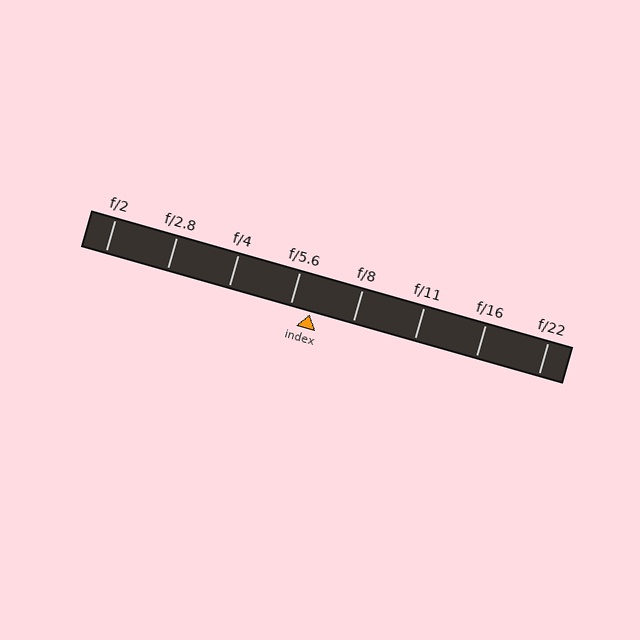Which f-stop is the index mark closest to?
The index mark is closest to f/5.6.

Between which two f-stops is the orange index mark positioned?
The index mark is between f/5.6 and f/8.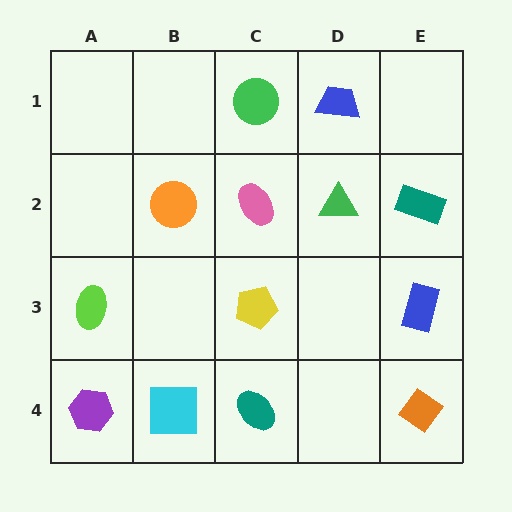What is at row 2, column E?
A teal rectangle.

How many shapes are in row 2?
4 shapes.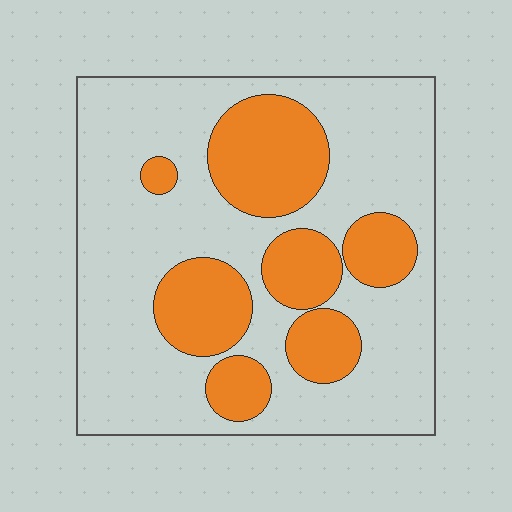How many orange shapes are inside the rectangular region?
7.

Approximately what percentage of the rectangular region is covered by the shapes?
Approximately 30%.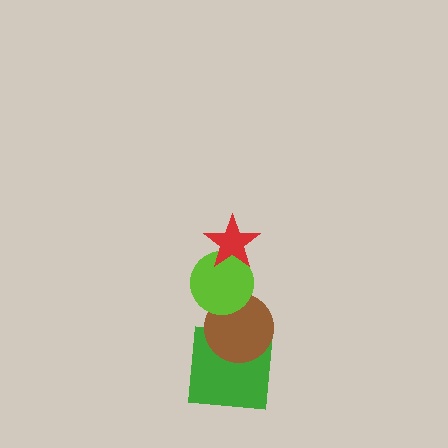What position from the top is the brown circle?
The brown circle is 3rd from the top.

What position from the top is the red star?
The red star is 1st from the top.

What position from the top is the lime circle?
The lime circle is 2nd from the top.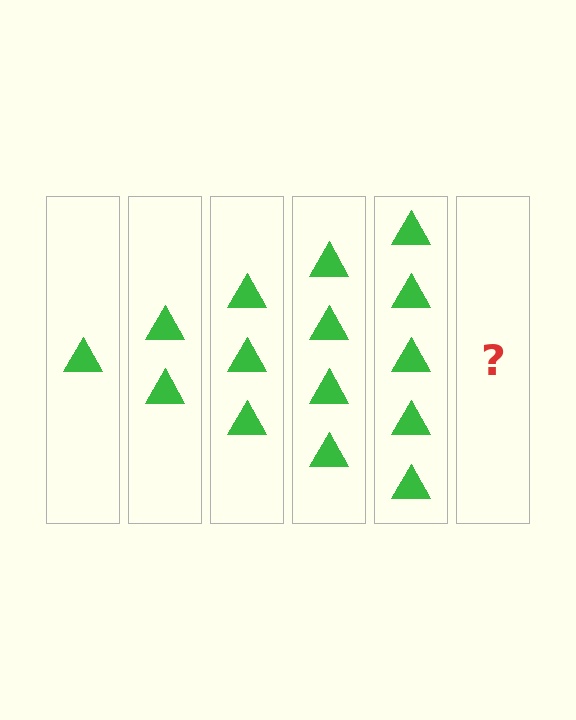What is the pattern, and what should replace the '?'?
The pattern is that each step adds one more triangle. The '?' should be 6 triangles.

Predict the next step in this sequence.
The next step is 6 triangles.